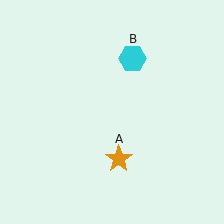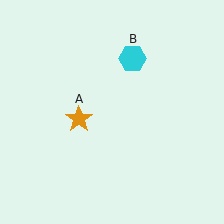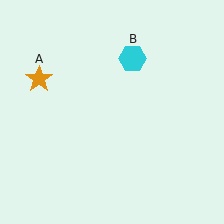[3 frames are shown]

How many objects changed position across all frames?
1 object changed position: orange star (object A).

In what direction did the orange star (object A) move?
The orange star (object A) moved up and to the left.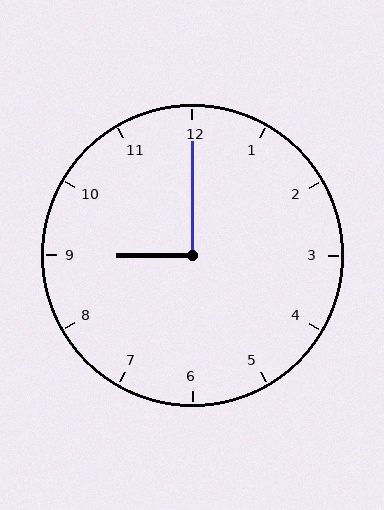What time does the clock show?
9:00.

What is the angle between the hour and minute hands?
Approximately 90 degrees.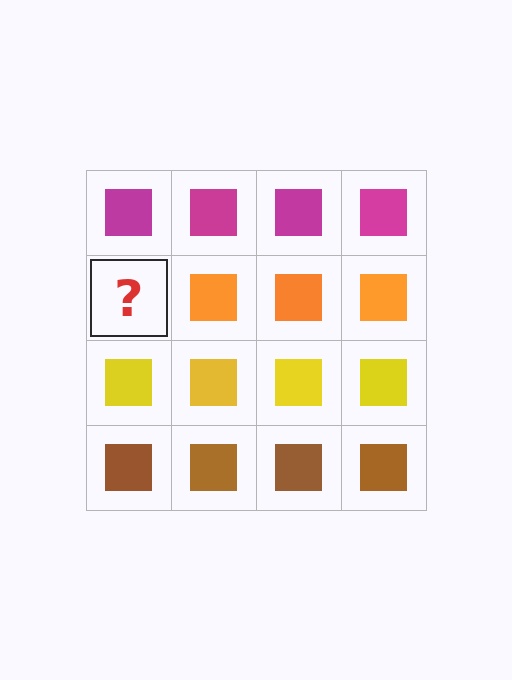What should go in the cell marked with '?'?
The missing cell should contain an orange square.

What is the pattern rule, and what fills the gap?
The rule is that each row has a consistent color. The gap should be filled with an orange square.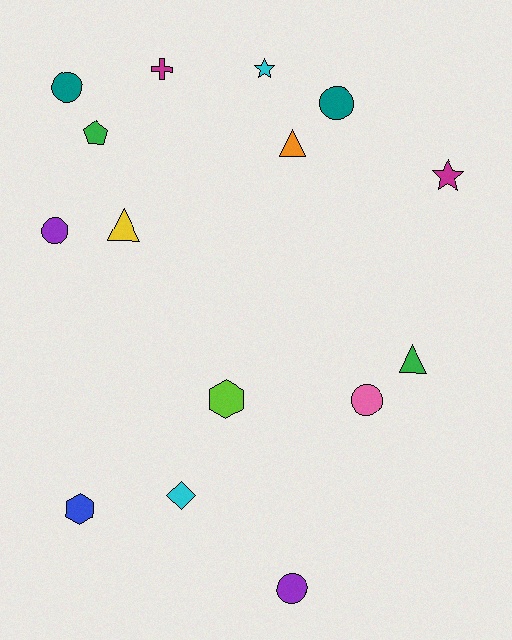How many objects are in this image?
There are 15 objects.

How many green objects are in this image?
There are 2 green objects.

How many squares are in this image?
There are no squares.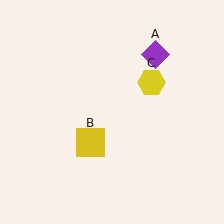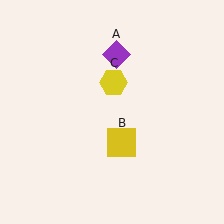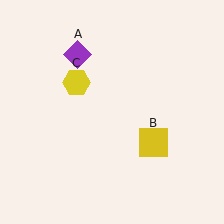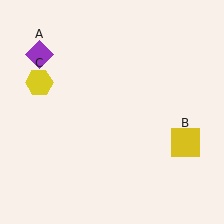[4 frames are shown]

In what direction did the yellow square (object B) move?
The yellow square (object B) moved right.